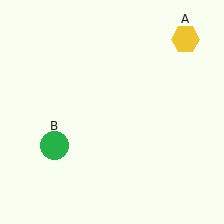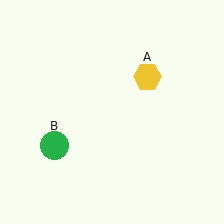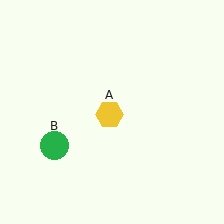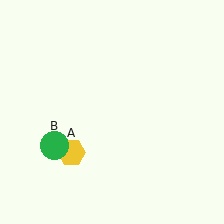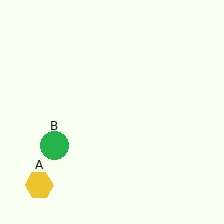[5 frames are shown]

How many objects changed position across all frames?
1 object changed position: yellow hexagon (object A).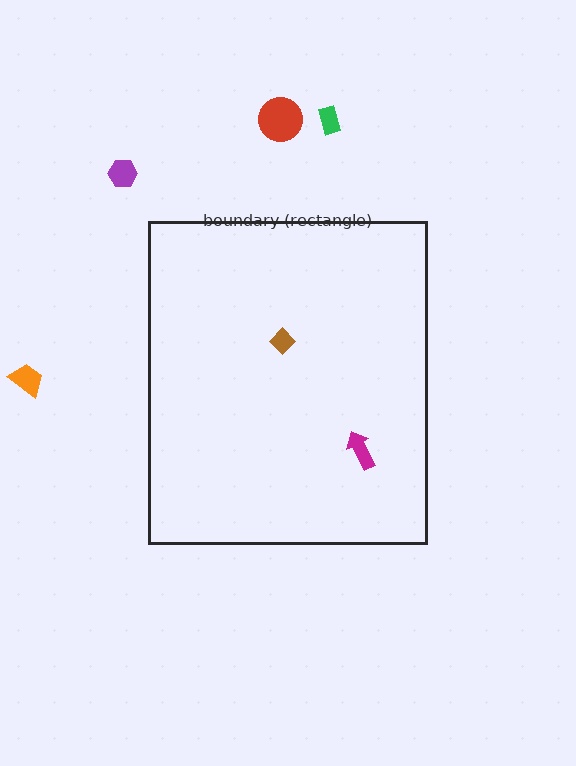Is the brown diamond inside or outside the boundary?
Inside.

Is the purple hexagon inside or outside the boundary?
Outside.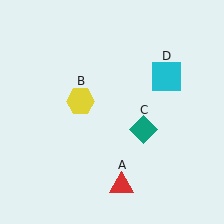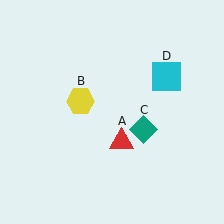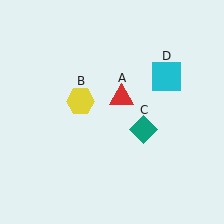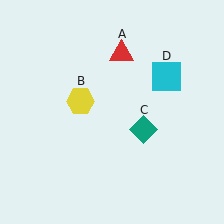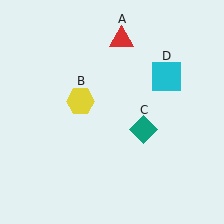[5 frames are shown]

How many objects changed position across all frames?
1 object changed position: red triangle (object A).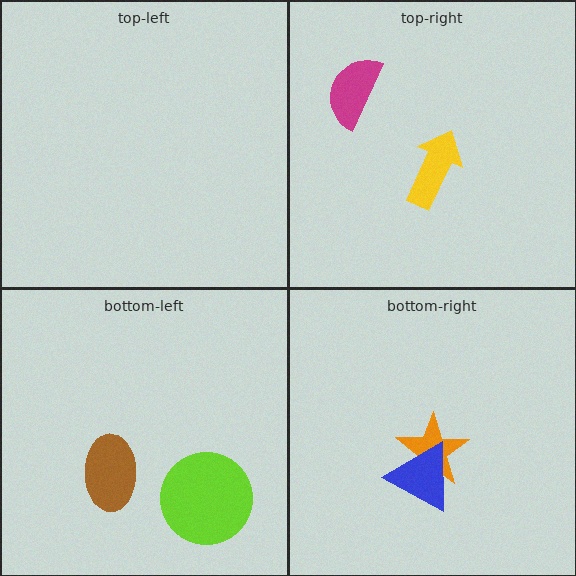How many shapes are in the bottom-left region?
2.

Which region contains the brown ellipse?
The bottom-left region.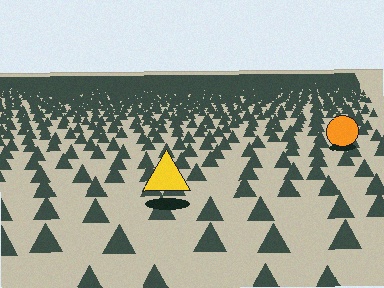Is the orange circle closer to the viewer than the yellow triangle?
No. The yellow triangle is closer — you can tell from the texture gradient: the ground texture is coarser near it.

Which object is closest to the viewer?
The yellow triangle is closest. The texture marks near it are larger and more spread out.